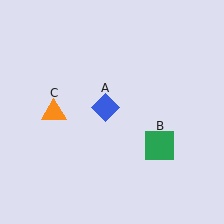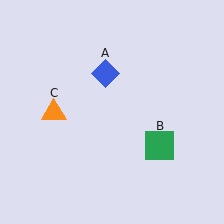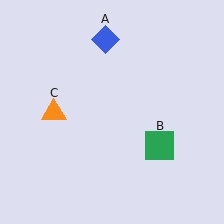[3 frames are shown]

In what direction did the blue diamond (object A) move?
The blue diamond (object A) moved up.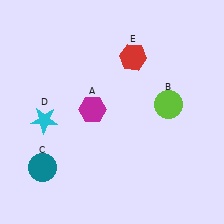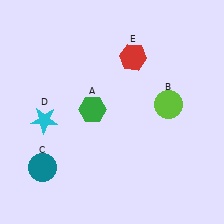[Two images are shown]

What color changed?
The hexagon (A) changed from magenta in Image 1 to green in Image 2.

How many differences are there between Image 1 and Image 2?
There is 1 difference between the two images.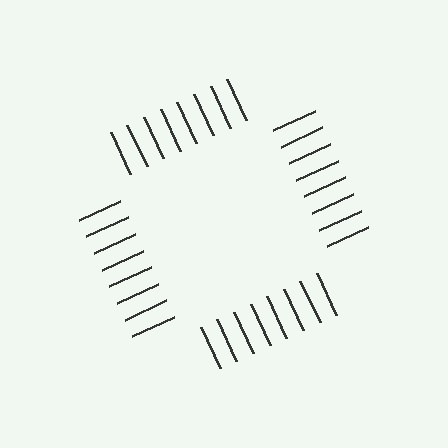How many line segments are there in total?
32 — 8 along each of the 4 edges.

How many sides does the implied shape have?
4 sides — the line-ends trace a square.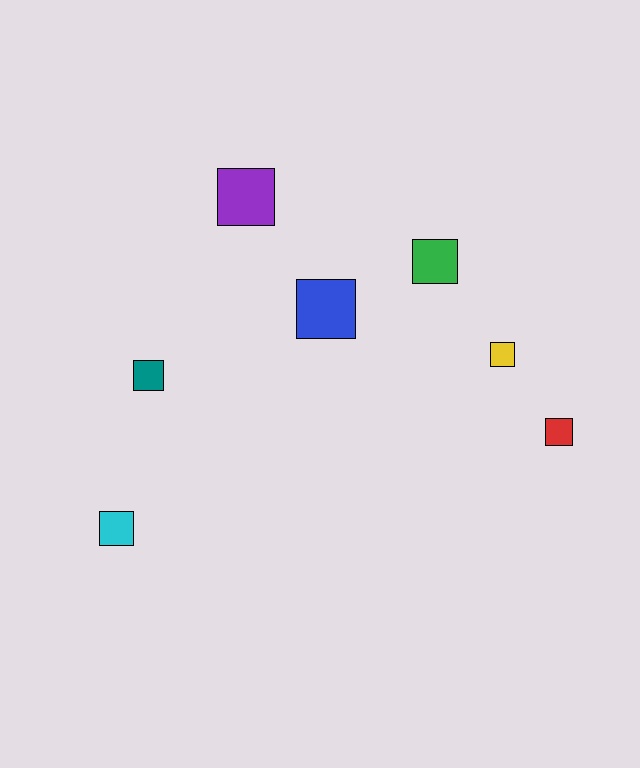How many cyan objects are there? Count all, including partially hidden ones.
There is 1 cyan object.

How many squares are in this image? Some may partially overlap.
There are 7 squares.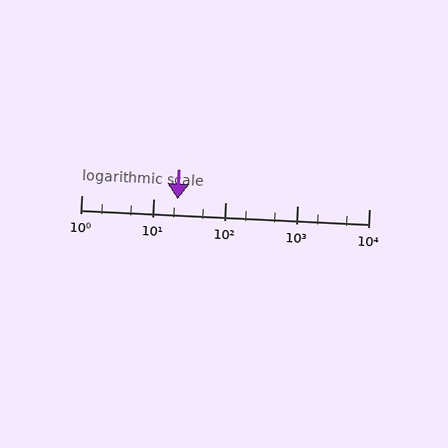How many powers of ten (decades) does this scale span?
The scale spans 4 decades, from 1 to 10000.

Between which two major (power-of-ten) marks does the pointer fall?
The pointer is between 10 and 100.